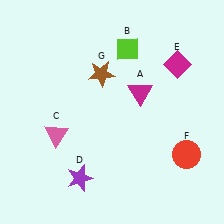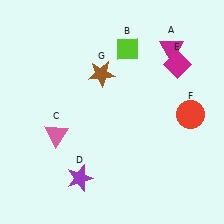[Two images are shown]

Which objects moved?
The objects that moved are: the magenta triangle (A), the red circle (F).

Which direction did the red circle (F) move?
The red circle (F) moved up.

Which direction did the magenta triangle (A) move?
The magenta triangle (A) moved up.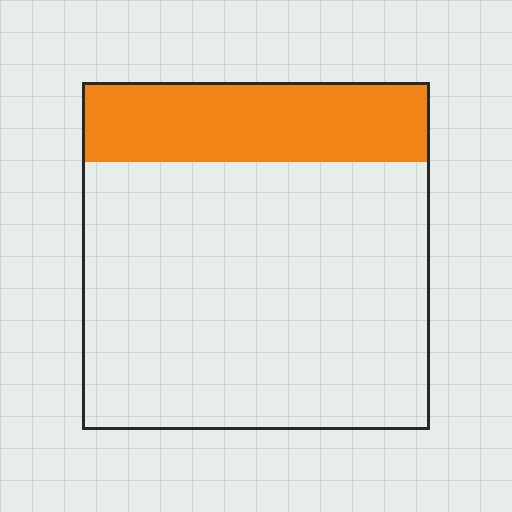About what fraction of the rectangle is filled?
About one quarter (1/4).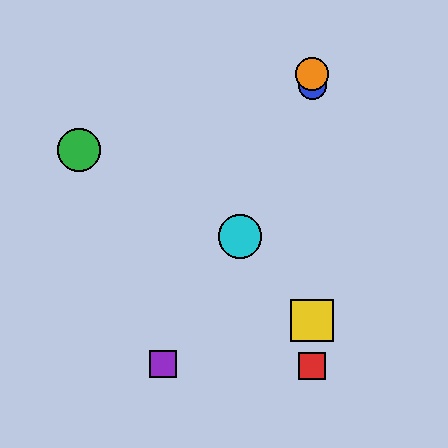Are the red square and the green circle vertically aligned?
No, the red square is at x≈312 and the green circle is at x≈79.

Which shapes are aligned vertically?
The red square, the blue circle, the yellow square, the orange circle are aligned vertically.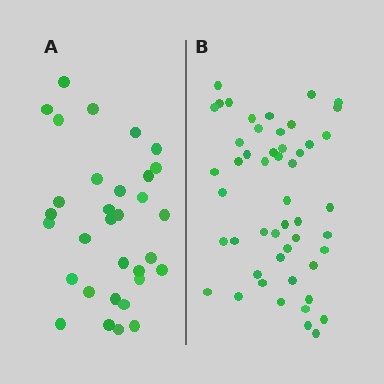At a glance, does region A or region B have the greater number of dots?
Region B (the right region) has more dots.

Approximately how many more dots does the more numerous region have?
Region B has approximately 20 more dots than region A.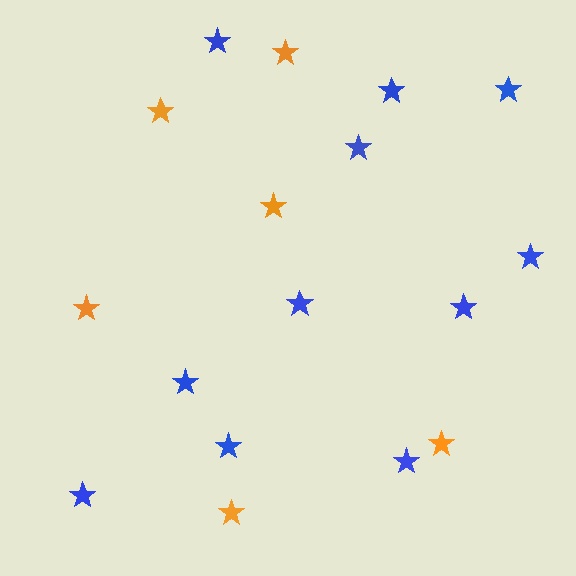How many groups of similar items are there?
There are 2 groups: one group of blue stars (11) and one group of orange stars (6).